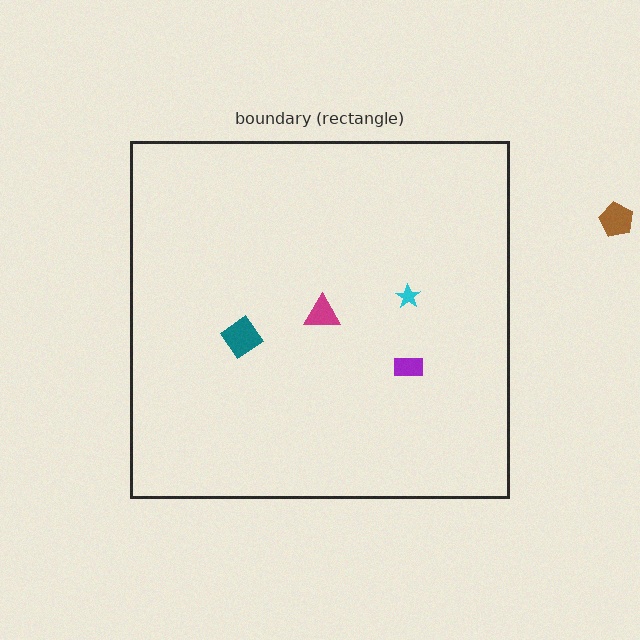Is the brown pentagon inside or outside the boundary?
Outside.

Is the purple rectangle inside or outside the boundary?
Inside.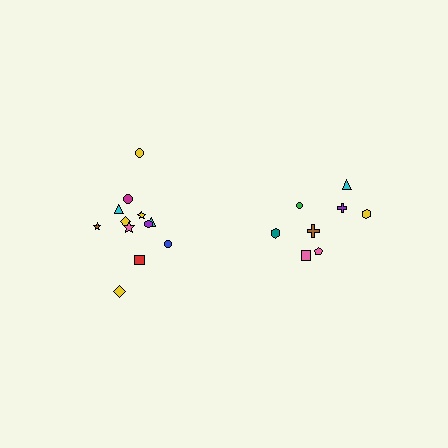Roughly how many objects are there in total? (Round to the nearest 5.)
Roughly 20 objects in total.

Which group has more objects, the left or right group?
The left group.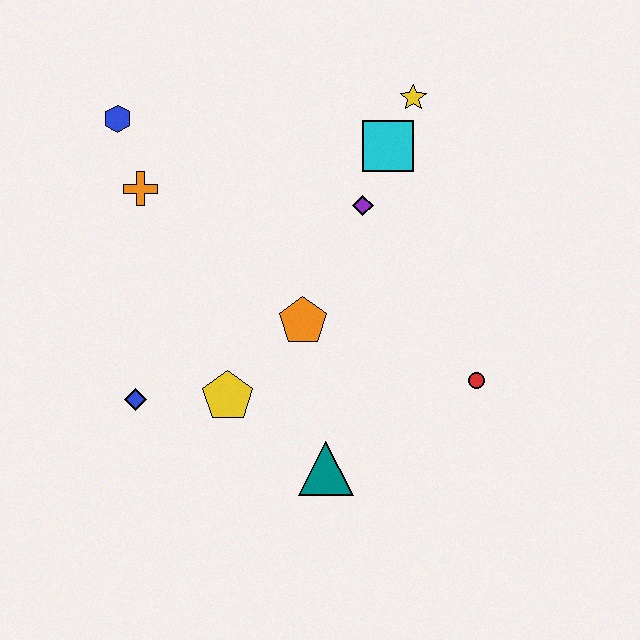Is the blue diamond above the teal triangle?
Yes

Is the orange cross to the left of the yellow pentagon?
Yes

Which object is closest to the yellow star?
The cyan square is closest to the yellow star.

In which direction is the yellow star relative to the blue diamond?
The yellow star is above the blue diamond.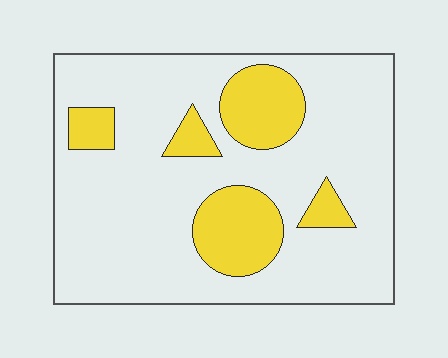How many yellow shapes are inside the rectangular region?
5.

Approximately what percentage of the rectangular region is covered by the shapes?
Approximately 20%.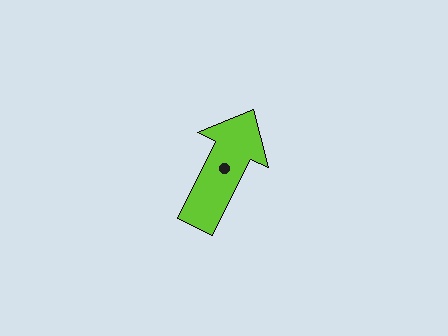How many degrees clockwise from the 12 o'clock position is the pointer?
Approximately 26 degrees.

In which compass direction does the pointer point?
Northeast.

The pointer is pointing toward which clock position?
Roughly 1 o'clock.